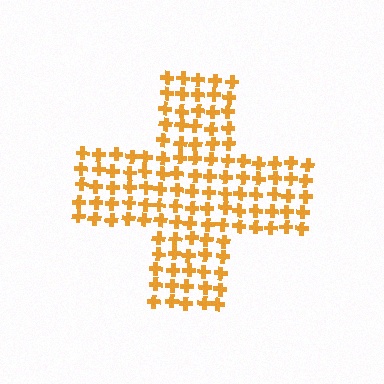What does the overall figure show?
The overall figure shows a cross.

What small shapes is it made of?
It is made of small crosses.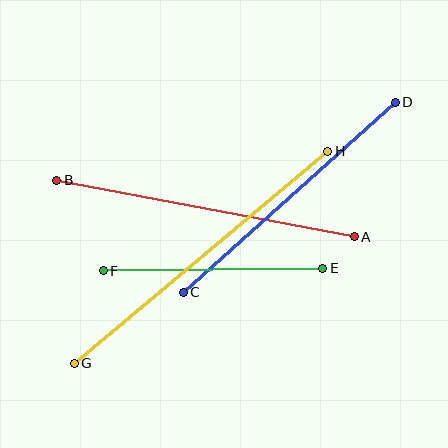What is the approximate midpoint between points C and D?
The midpoint is at approximately (289, 197) pixels.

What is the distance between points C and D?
The distance is approximately 284 pixels.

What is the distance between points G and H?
The distance is approximately 331 pixels.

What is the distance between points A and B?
The distance is approximately 303 pixels.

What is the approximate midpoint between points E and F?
The midpoint is at approximately (213, 269) pixels.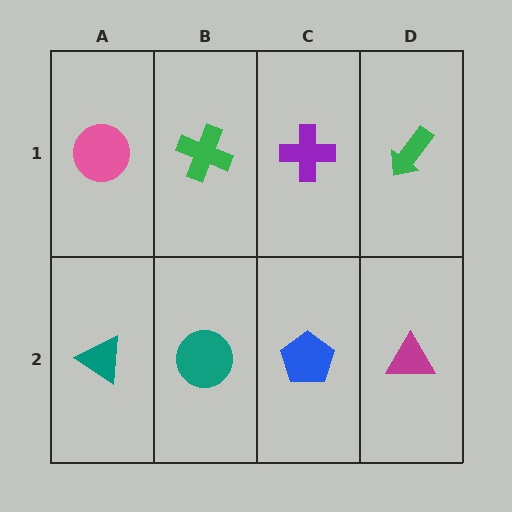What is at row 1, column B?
A green cross.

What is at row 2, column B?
A teal circle.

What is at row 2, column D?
A magenta triangle.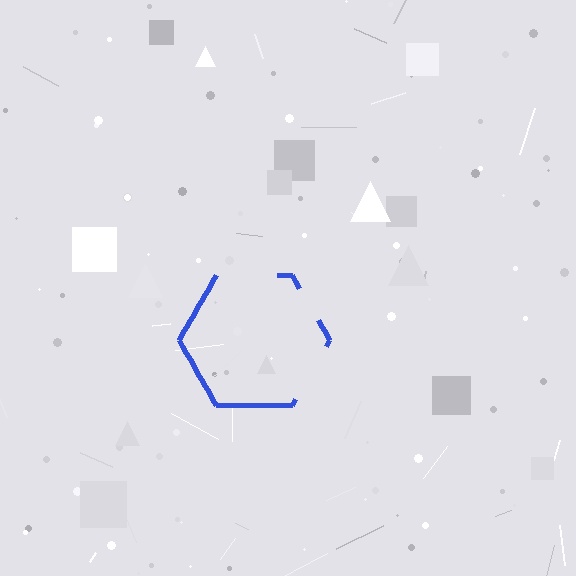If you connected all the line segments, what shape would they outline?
They would outline a hexagon.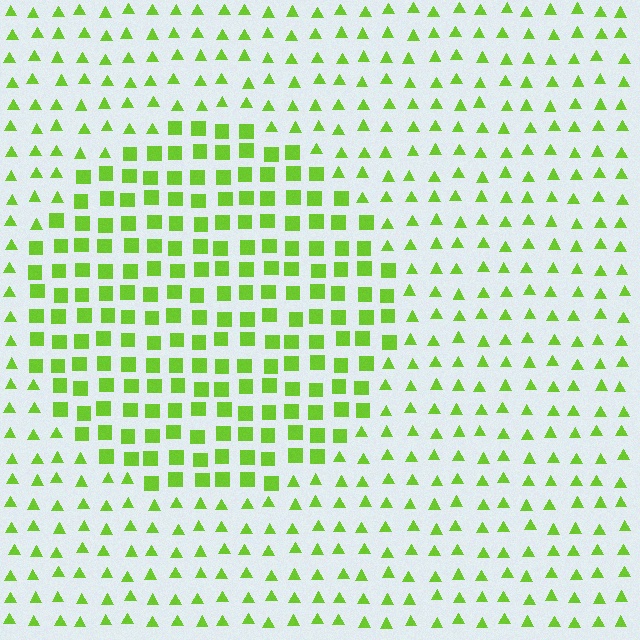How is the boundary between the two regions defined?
The boundary is defined by a change in element shape: squares inside vs. triangles outside. All elements share the same color and spacing.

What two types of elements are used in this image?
The image uses squares inside the circle region and triangles outside it.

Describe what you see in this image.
The image is filled with small lime elements arranged in a uniform grid. A circle-shaped region contains squares, while the surrounding area contains triangles. The boundary is defined purely by the change in element shape.